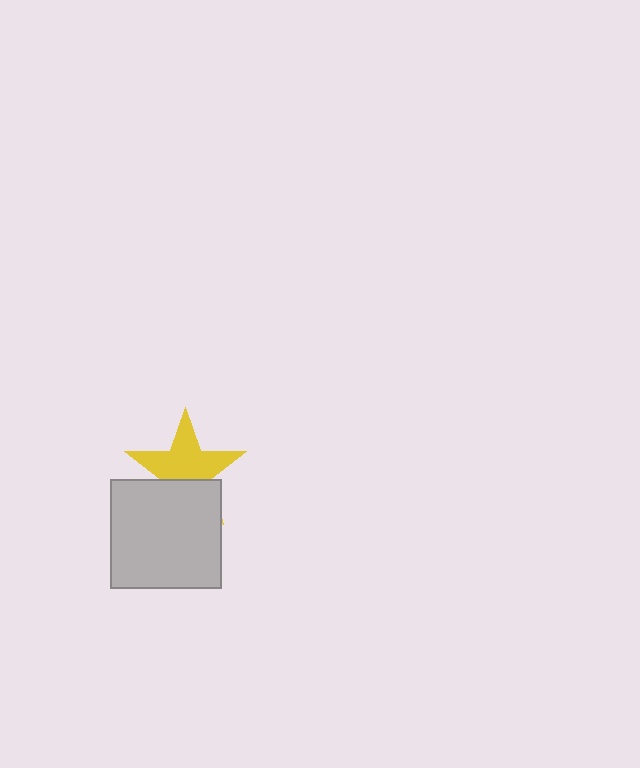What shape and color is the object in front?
The object in front is a light gray rectangle.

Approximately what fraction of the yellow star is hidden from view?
Roughly 37% of the yellow star is hidden behind the light gray rectangle.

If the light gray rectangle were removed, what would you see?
You would see the complete yellow star.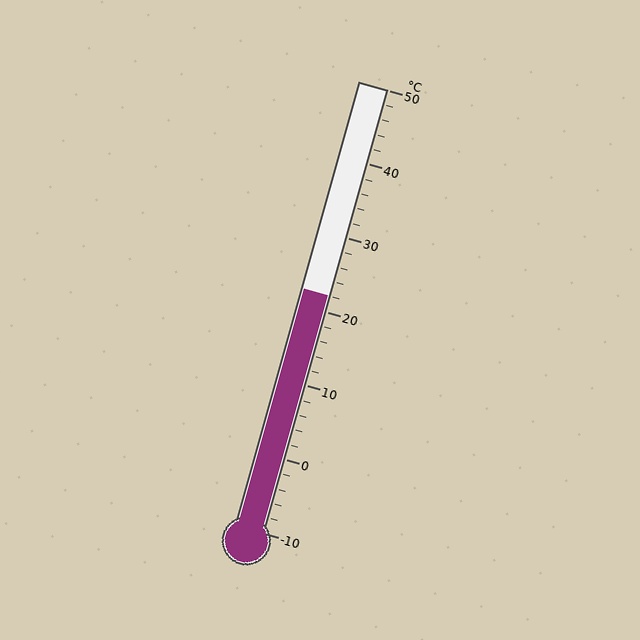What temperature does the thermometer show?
The thermometer shows approximately 22°C.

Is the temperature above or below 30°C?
The temperature is below 30°C.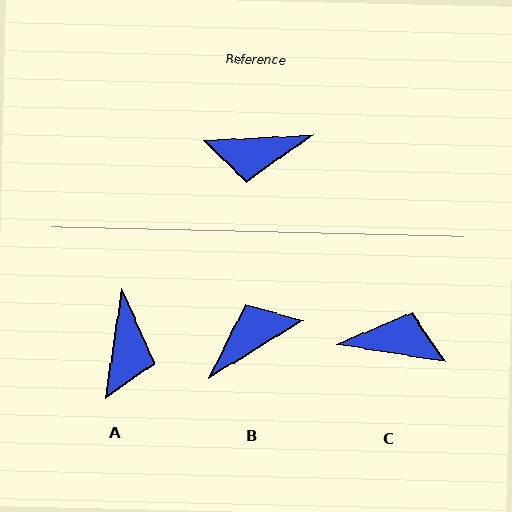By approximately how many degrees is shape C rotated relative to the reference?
Approximately 167 degrees counter-clockwise.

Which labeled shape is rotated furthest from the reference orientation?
C, about 167 degrees away.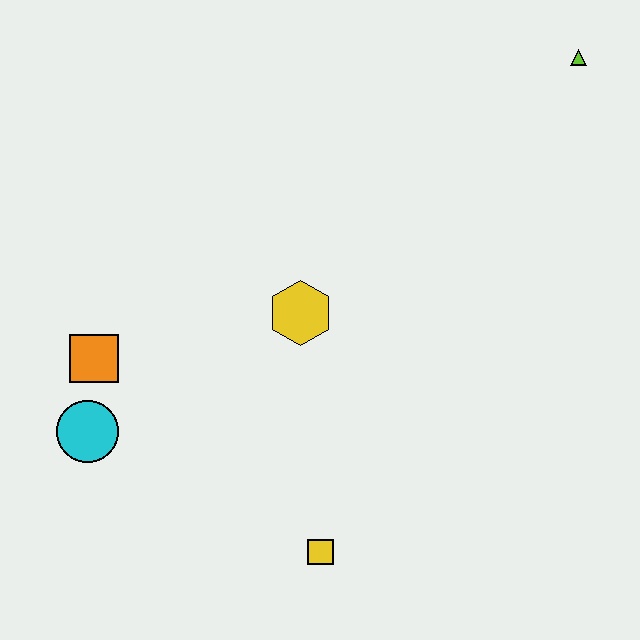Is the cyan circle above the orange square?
No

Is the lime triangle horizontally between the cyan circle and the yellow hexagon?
No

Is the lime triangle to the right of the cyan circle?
Yes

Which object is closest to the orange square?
The cyan circle is closest to the orange square.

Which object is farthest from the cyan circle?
The lime triangle is farthest from the cyan circle.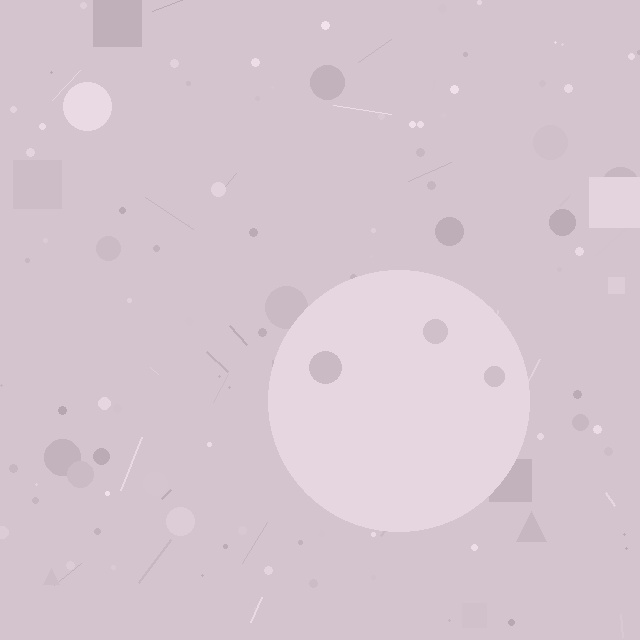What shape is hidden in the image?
A circle is hidden in the image.